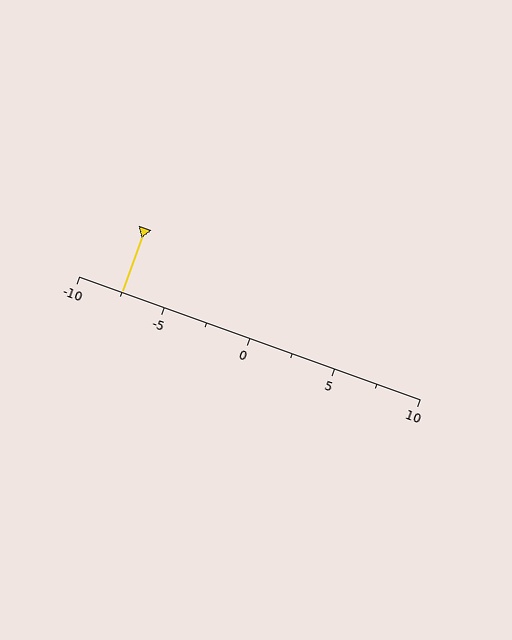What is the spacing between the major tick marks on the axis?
The major ticks are spaced 5 apart.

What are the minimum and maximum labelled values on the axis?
The axis runs from -10 to 10.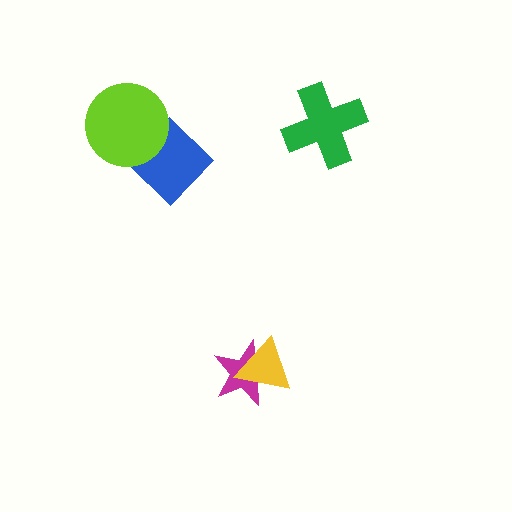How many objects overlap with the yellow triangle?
1 object overlaps with the yellow triangle.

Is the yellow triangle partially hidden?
No, no other shape covers it.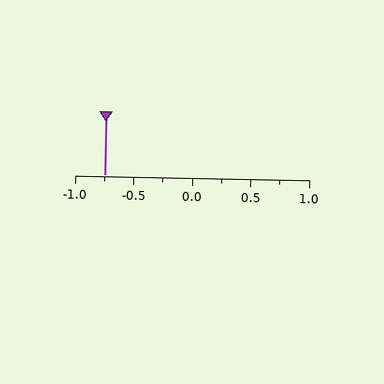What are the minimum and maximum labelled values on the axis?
The axis runs from -1.0 to 1.0.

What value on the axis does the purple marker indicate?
The marker indicates approximately -0.75.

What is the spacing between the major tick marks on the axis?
The major ticks are spaced 0.5 apart.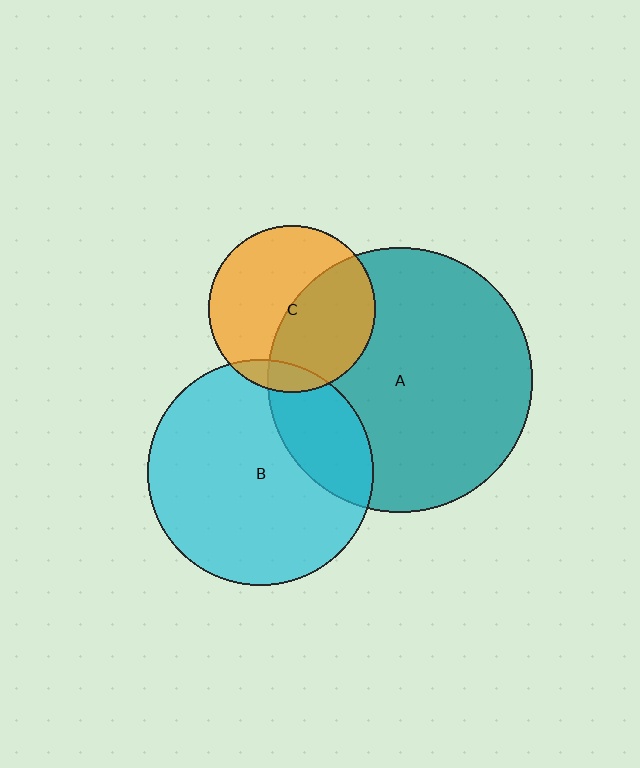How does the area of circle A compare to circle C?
Approximately 2.5 times.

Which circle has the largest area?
Circle A (teal).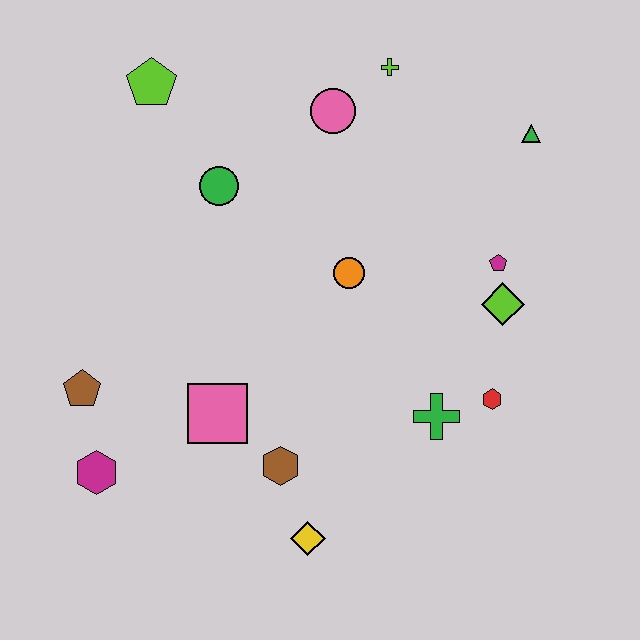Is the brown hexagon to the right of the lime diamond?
No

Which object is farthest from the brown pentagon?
The green triangle is farthest from the brown pentagon.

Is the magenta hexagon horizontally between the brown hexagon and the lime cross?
No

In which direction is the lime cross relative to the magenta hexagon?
The lime cross is above the magenta hexagon.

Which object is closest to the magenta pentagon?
The lime diamond is closest to the magenta pentagon.